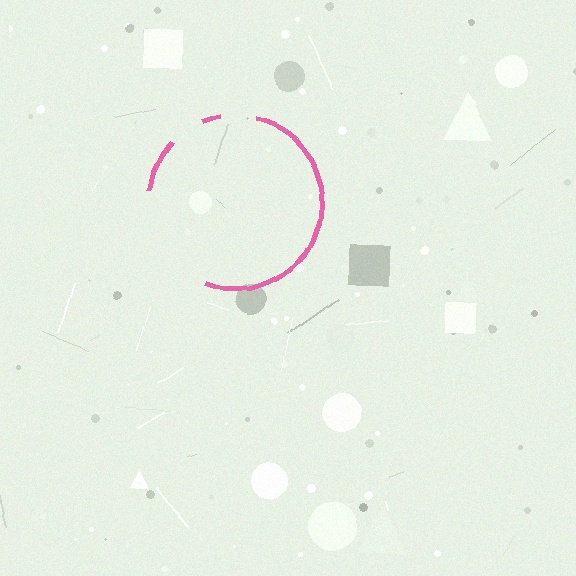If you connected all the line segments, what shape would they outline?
They would outline a circle.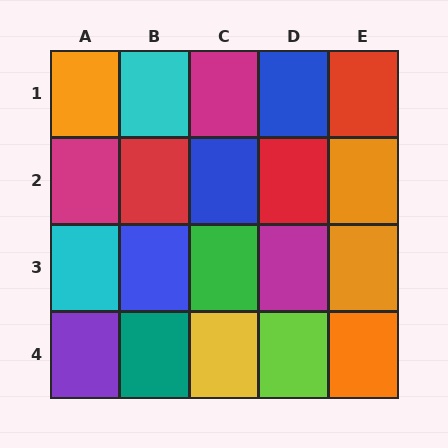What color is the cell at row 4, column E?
Orange.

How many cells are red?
3 cells are red.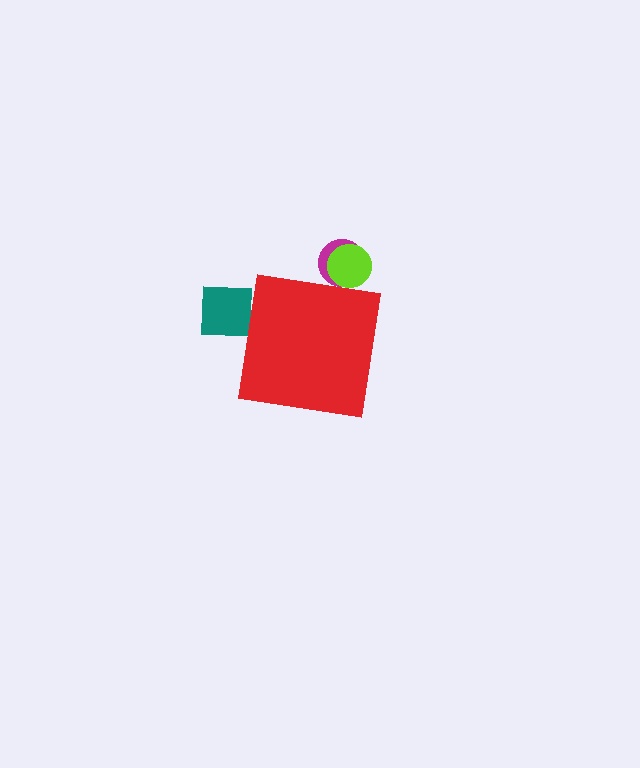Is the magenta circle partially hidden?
Yes, the magenta circle is partially hidden behind the red square.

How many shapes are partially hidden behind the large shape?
3 shapes are partially hidden.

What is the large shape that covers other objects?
A red square.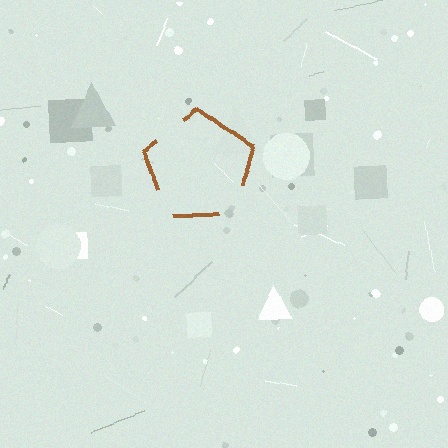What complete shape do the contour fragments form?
The contour fragments form a pentagon.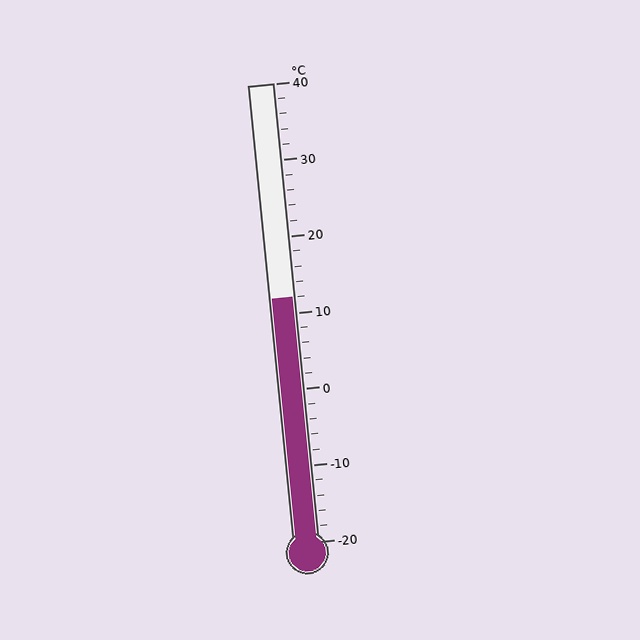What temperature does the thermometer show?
The thermometer shows approximately 12°C.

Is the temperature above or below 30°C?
The temperature is below 30°C.